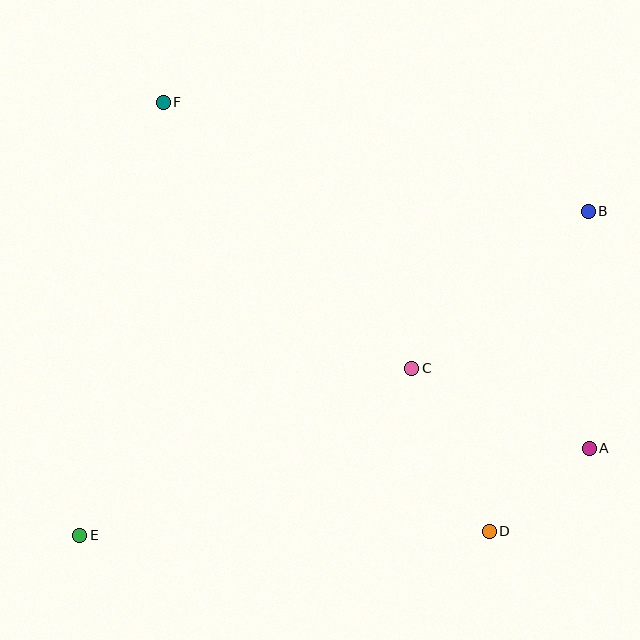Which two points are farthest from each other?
Points B and E are farthest from each other.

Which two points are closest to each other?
Points A and D are closest to each other.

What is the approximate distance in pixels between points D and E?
The distance between D and E is approximately 409 pixels.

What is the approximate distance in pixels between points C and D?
The distance between C and D is approximately 180 pixels.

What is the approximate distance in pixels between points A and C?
The distance between A and C is approximately 194 pixels.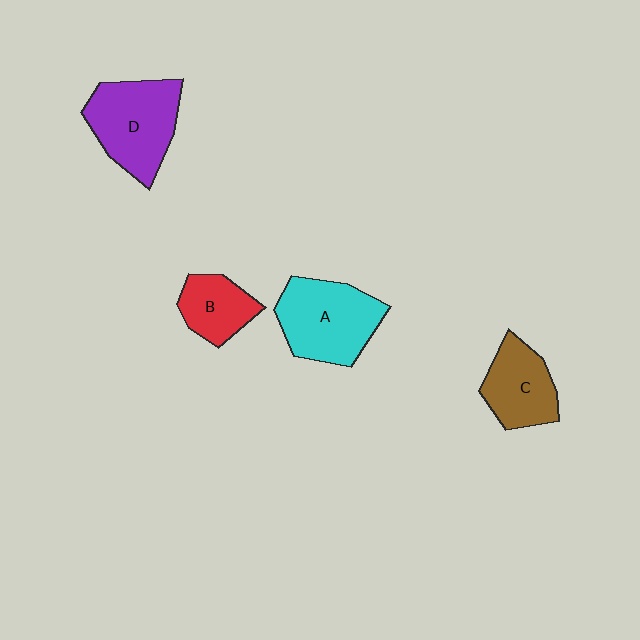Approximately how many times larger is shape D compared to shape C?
Approximately 1.4 times.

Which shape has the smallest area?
Shape B (red).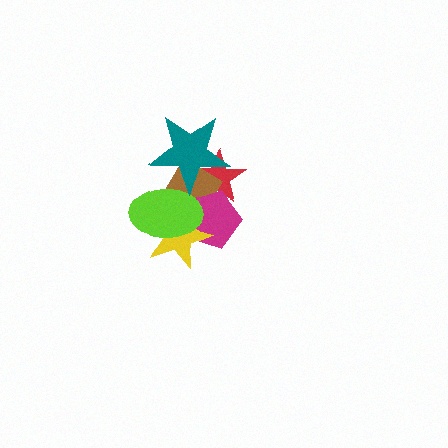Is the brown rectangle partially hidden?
Yes, it is partially covered by another shape.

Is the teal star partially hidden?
No, no other shape covers it.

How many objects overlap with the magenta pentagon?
4 objects overlap with the magenta pentagon.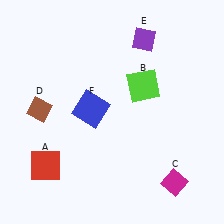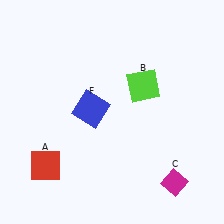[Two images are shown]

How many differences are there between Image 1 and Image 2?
There are 2 differences between the two images.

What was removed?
The purple diamond (E), the brown diamond (D) were removed in Image 2.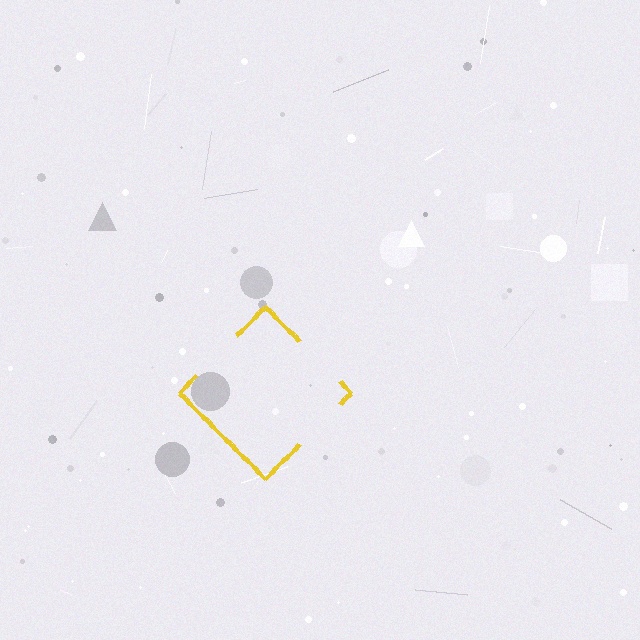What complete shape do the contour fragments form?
The contour fragments form a diamond.